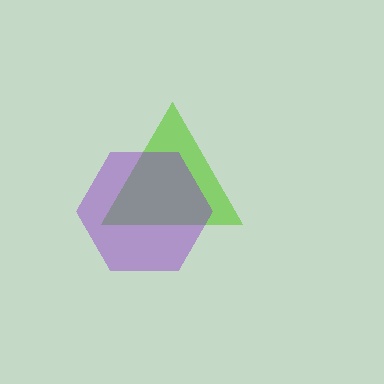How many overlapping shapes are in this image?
There are 2 overlapping shapes in the image.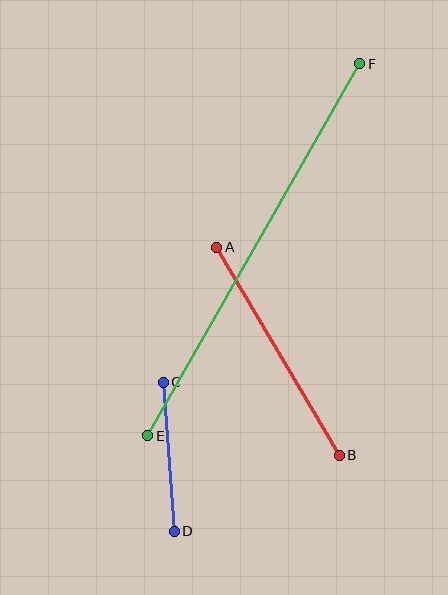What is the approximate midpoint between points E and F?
The midpoint is at approximately (254, 250) pixels.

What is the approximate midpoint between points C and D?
The midpoint is at approximately (169, 457) pixels.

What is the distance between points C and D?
The distance is approximately 149 pixels.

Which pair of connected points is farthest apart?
Points E and F are farthest apart.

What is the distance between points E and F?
The distance is approximately 428 pixels.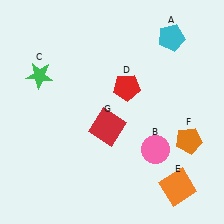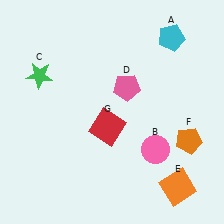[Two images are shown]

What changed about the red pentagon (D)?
In Image 1, D is red. In Image 2, it changed to pink.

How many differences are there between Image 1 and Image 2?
There is 1 difference between the two images.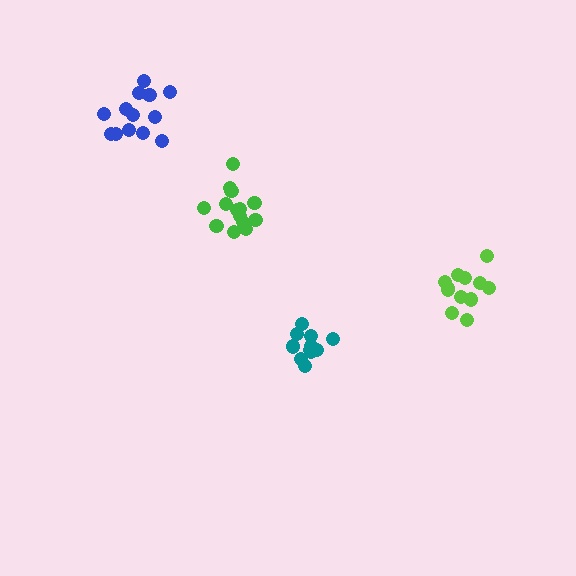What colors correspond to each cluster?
The clusters are colored: green, teal, lime, blue.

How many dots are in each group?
Group 1: 14 dots, Group 2: 11 dots, Group 3: 12 dots, Group 4: 13 dots (50 total).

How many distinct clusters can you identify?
There are 4 distinct clusters.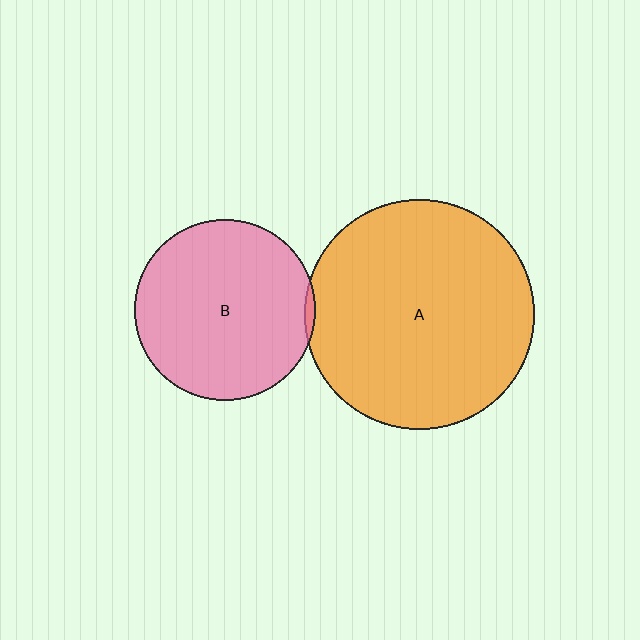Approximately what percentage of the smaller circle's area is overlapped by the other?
Approximately 5%.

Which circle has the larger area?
Circle A (orange).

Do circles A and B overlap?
Yes.